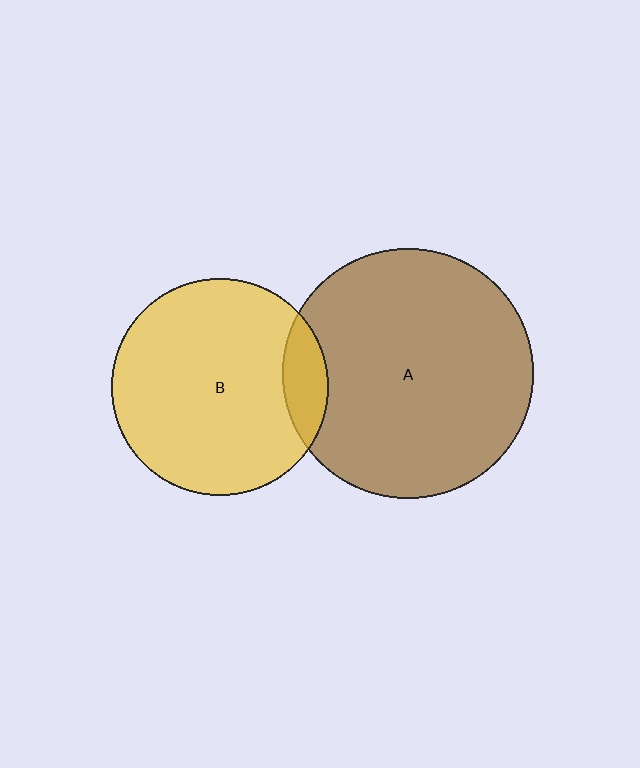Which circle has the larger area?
Circle A (brown).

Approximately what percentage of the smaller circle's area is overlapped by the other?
Approximately 10%.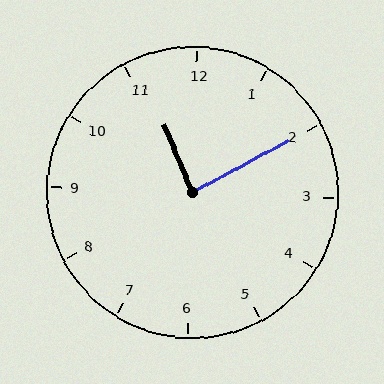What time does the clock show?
11:10.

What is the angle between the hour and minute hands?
Approximately 85 degrees.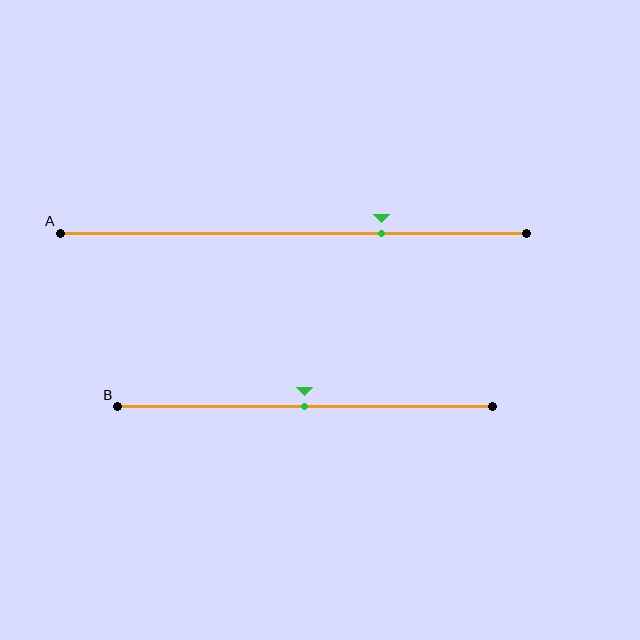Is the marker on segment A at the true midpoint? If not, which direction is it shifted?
No, the marker on segment A is shifted to the right by about 19% of the segment length.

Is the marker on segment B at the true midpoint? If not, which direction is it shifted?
Yes, the marker on segment B is at the true midpoint.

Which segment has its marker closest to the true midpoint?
Segment B has its marker closest to the true midpoint.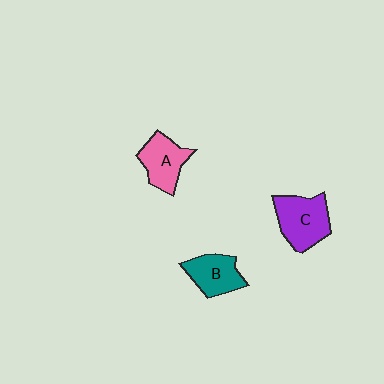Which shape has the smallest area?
Shape B (teal).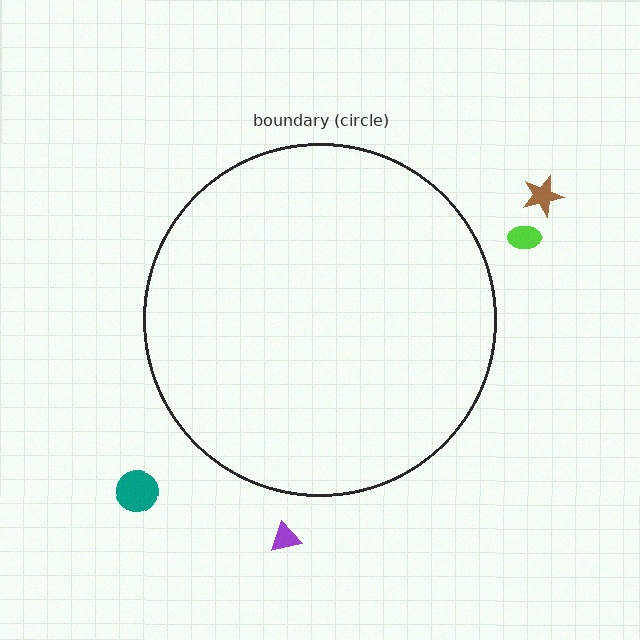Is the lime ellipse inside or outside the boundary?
Outside.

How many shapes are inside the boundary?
0 inside, 4 outside.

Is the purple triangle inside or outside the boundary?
Outside.